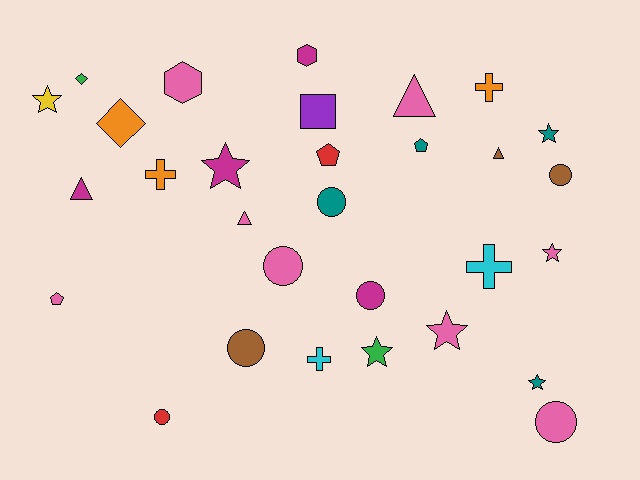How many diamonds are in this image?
There are 2 diamonds.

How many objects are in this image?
There are 30 objects.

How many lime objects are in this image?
There are no lime objects.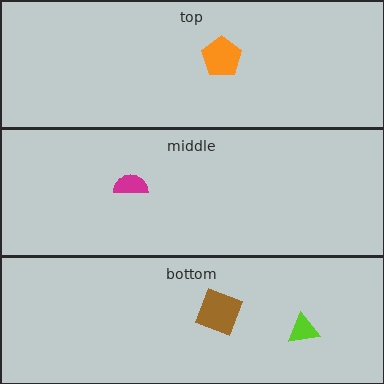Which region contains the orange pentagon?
The top region.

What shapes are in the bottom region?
The lime triangle, the brown square.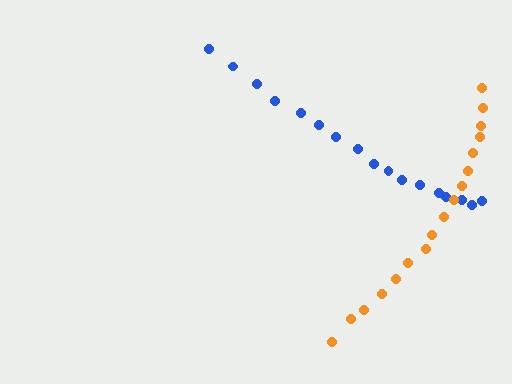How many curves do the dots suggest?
There are 2 distinct paths.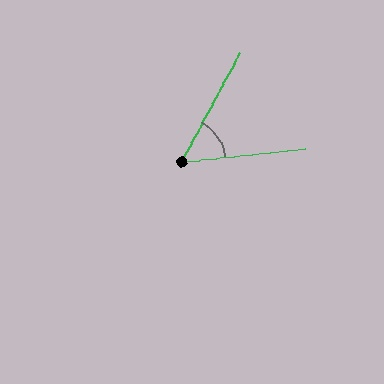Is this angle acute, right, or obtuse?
It is acute.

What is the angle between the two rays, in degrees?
Approximately 56 degrees.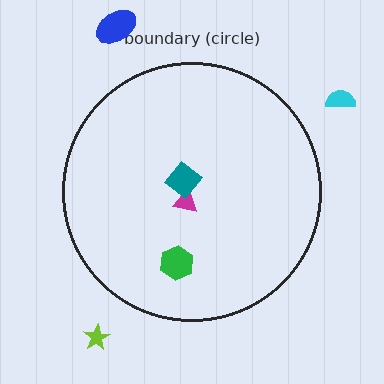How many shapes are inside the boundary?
3 inside, 3 outside.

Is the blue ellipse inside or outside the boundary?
Outside.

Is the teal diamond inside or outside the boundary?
Inside.